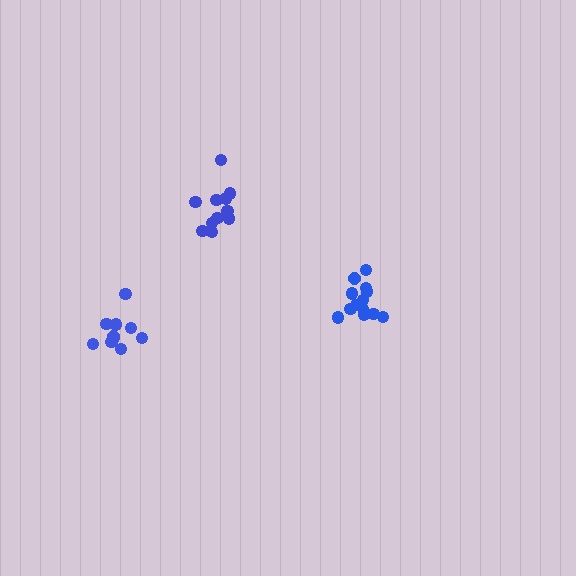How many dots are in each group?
Group 1: 10 dots, Group 2: 13 dots, Group 3: 11 dots (34 total).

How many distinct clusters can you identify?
There are 3 distinct clusters.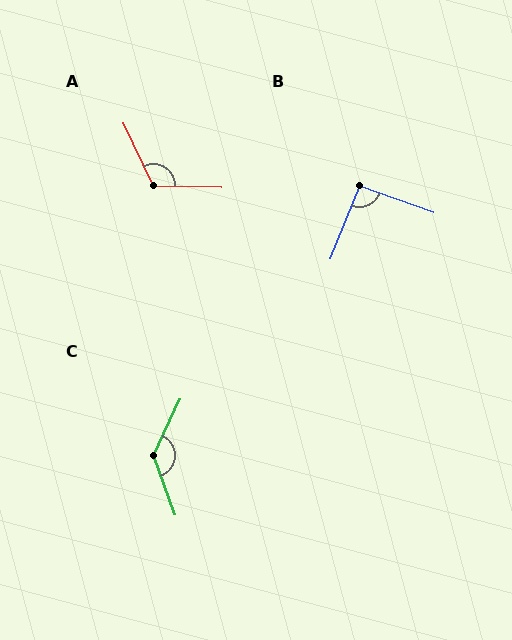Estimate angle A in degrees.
Approximately 117 degrees.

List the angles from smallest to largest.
B (92°), A (117°), C (135°).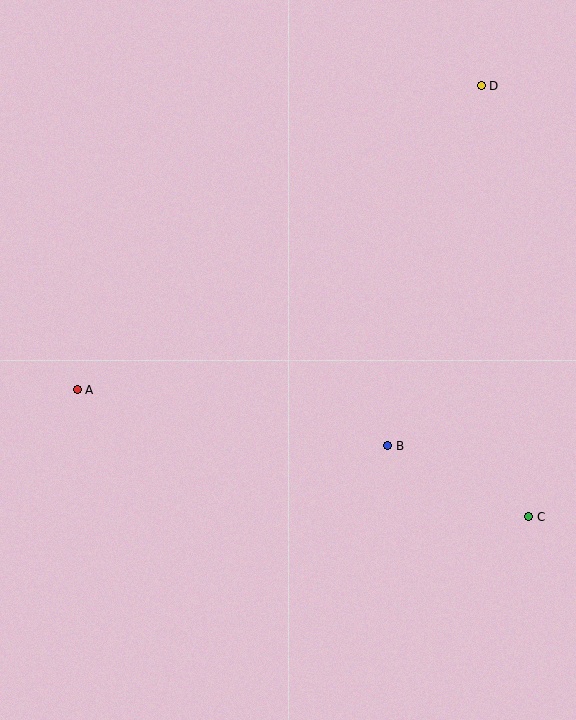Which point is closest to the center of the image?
Point B at (388, 446) is closest to the center.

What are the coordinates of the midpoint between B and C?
The midpoint between B and C is at (458, 481).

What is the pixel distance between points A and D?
The distance between A and D is 505 pixels.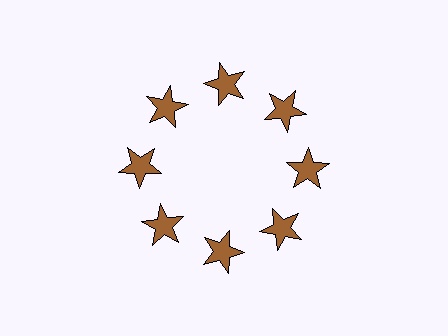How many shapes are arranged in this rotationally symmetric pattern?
There are 8 shapes, arranged in 8 groups of 1.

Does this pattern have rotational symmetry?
Yes, this pattern has 8-fold rotational symmetry. It looks the same after rotating 45 degrees around the center.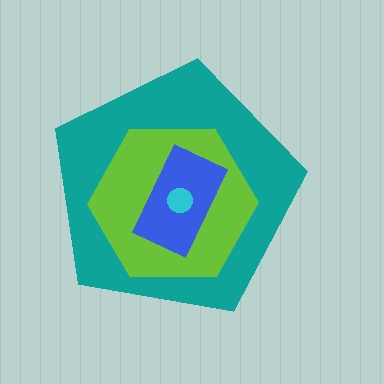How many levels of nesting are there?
4.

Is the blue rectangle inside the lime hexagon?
Yes.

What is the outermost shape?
The teal pentagon.